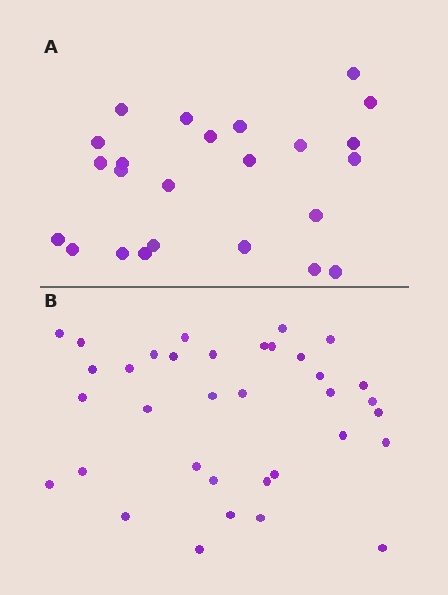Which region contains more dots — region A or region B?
Region B (the bottom region) has more dots.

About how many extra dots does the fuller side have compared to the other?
Region B has roughly 12 or so more dots than region A.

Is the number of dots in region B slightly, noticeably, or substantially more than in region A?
Region B has substantially more. The ratio is roughly 1.5 to 1.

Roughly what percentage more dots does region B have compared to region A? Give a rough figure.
About 45% more.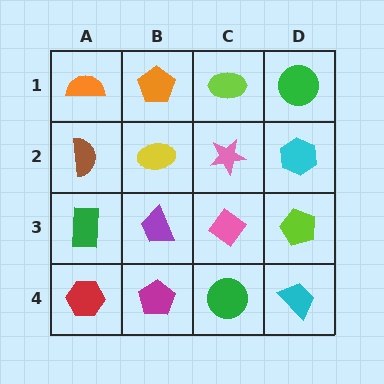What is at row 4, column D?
A cyan trapezoid.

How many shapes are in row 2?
4 shapes.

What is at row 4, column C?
A green circle.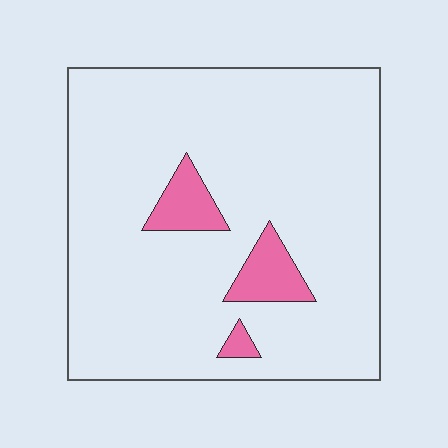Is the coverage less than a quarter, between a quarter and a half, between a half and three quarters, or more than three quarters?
Less than a quarter.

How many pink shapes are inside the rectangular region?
3.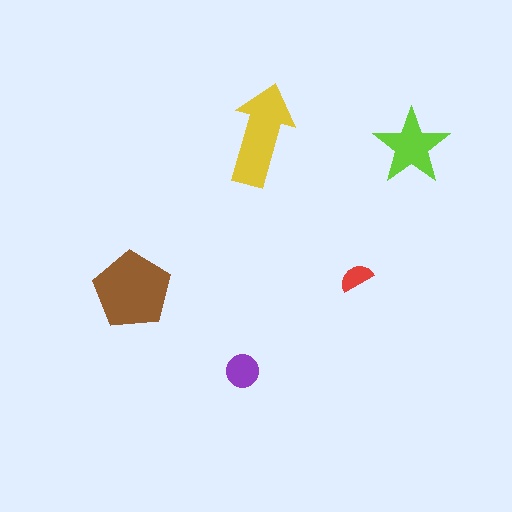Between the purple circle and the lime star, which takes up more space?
The lime star.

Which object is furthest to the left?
The brown pentagon is leftmost.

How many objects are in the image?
There are 5 objects in the image.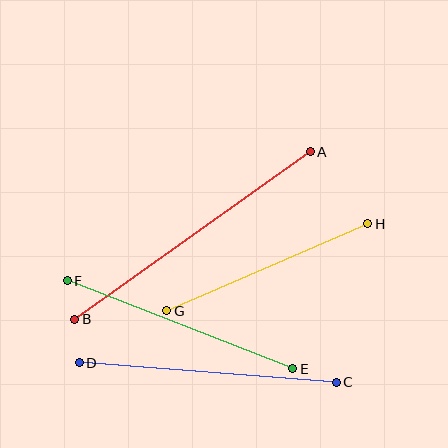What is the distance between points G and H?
The distance is approximately 219 pixels.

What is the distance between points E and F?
The distance is approximately 242 pixels.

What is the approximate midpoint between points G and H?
The midpoint is at approximately (267, 267) pixels.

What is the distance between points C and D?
The distance is approximately 258 pixels.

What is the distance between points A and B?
The distance is approximately 289 pixels.